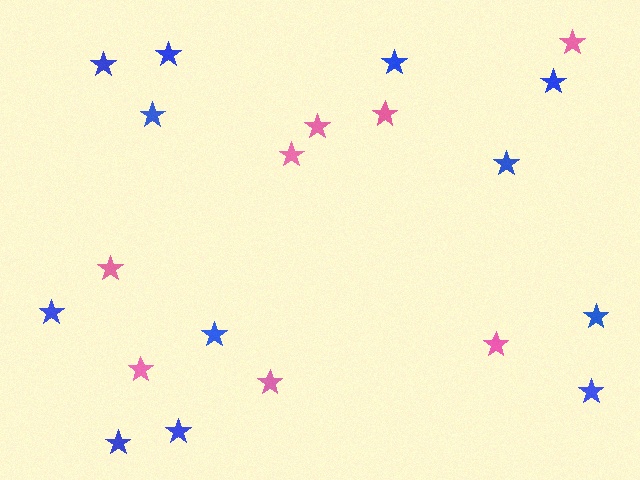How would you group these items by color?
There are 2 groups: one group of blue stars (12) and one group of pink stars (8).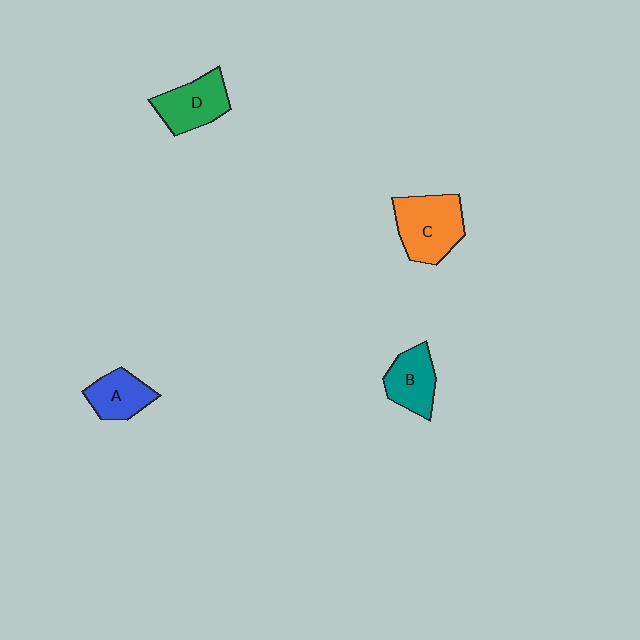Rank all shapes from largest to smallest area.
From largest to smallest: C (orange), D (green), B (teal), A (blue).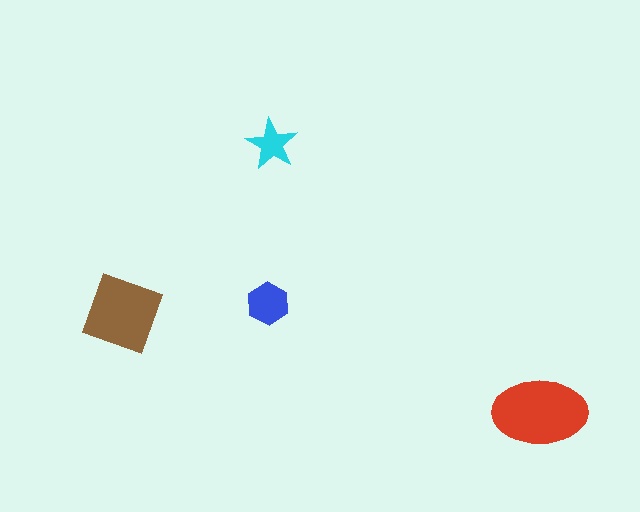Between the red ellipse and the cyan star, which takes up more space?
The red ellipse.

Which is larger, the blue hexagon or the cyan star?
The blue hexagon.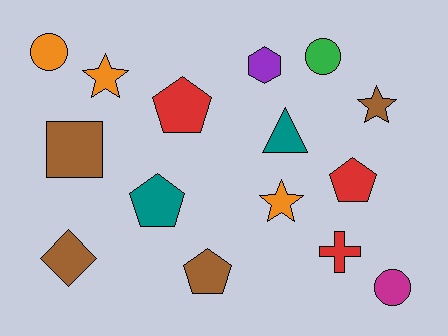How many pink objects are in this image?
There are no pink objects.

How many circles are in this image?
There are 3 circles.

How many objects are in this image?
There are 15 objects.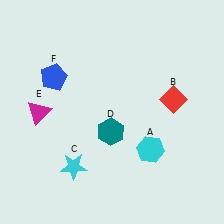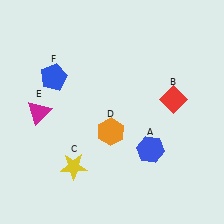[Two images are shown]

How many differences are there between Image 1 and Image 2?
There are 3 differences between the two images.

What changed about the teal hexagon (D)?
In Image 1, D is teal. In Image 2, it changed to orange.